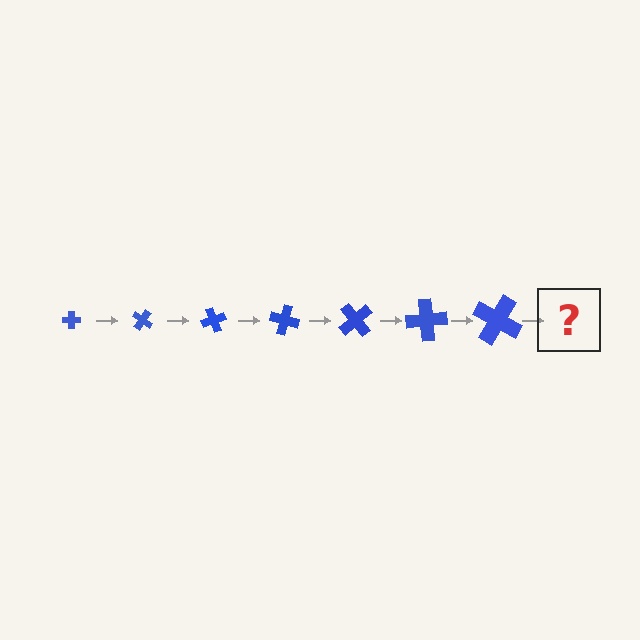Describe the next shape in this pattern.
It should be a cross, larger than the previous one and rotated 245 degrees from the start.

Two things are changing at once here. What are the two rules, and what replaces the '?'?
The two rules are that the cross grows larger each step and it rotates 35 degrees each step. The '?' should be a cross, larger than the previous one and rotated 245 degrees from the start.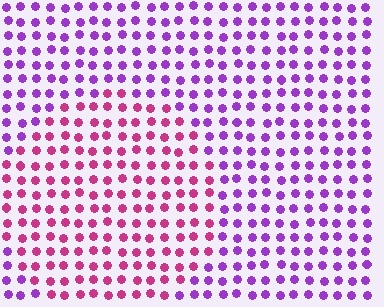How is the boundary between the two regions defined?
The boundary is defined purely by a slight shift in hue (about 45 degrees). Spacing, size, and orientation are identical on both sides.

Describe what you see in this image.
The image is filled with small purple elements in a uniform arrangement. A circle-shaped region is visible where the elements are tinted to a slightly different hue, forming a subtle color boundary.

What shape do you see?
I see a circle.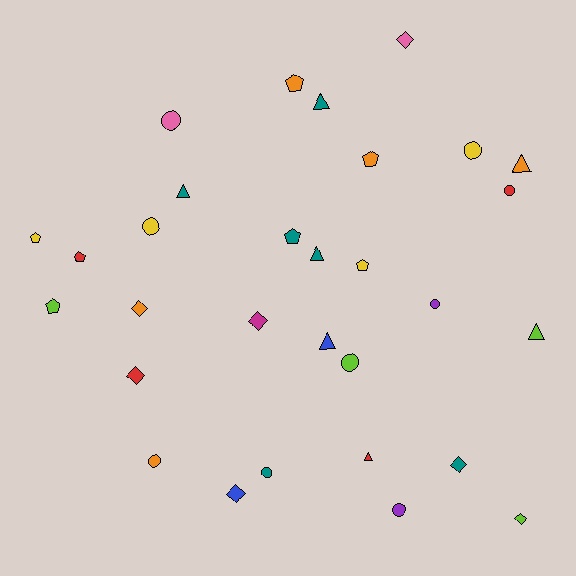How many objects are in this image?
There are 30 objects.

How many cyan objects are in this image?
There are no cyan objects.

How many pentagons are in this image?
There are 7 pentagons.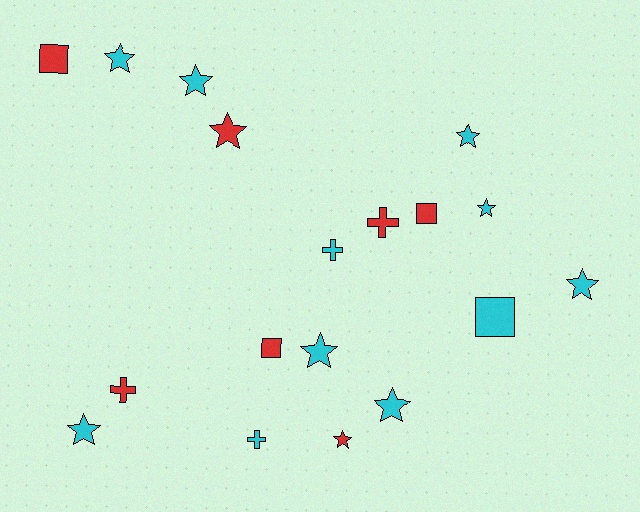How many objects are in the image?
There are 18 objects.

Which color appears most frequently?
Cyan, with 11 objects.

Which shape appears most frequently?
Star, with 10 objects.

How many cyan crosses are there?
There are 2 cyan crosses.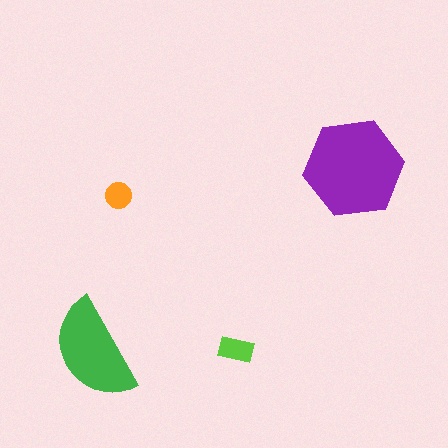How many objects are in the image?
There are 4 objects in the image.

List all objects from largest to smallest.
The purple hexagon, the green semicircle, the lime rectangle, the orange circle.